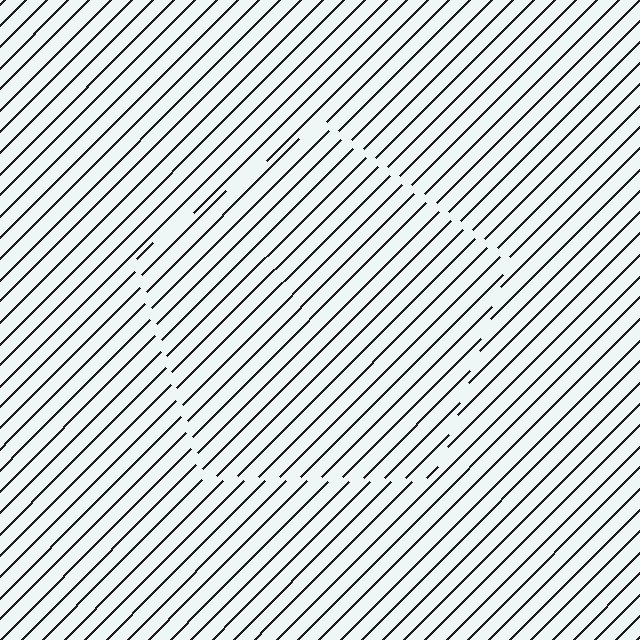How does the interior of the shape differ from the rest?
The interior of the shape contains the same grating, shifted by half a period — the contour is defined by the phase discontinuity where line-ends from the inner and outer gratings abut.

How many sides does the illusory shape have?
5 sides — the line-ends trace a pentagon.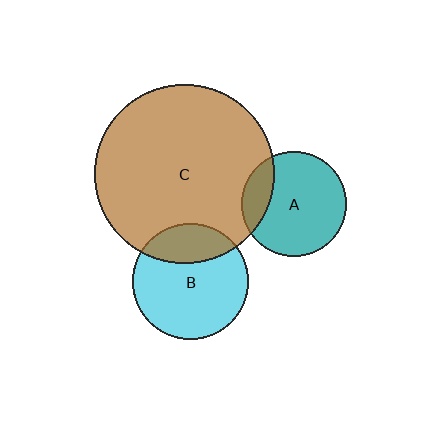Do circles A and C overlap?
Yes.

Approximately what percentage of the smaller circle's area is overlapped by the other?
Approximately 20%.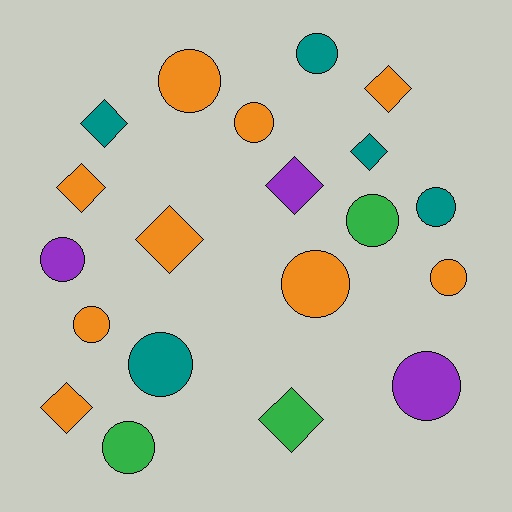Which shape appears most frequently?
Circle, with 12 objects.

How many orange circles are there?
There are 5 orange circles.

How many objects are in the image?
There are 20 objects.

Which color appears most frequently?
Orange, with 9 objects.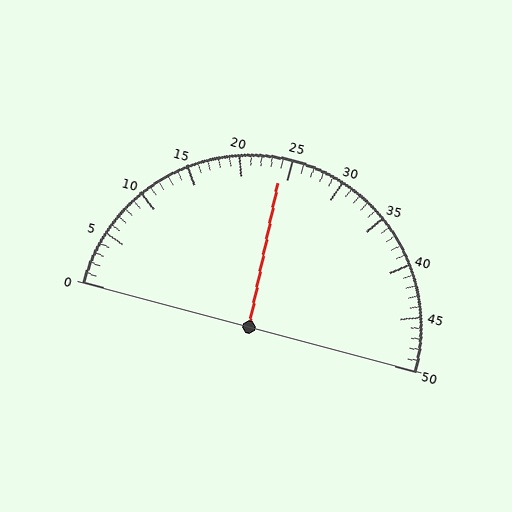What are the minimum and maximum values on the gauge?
The gauge ranges from 0 to 50.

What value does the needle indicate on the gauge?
The needle indicates approximately 24.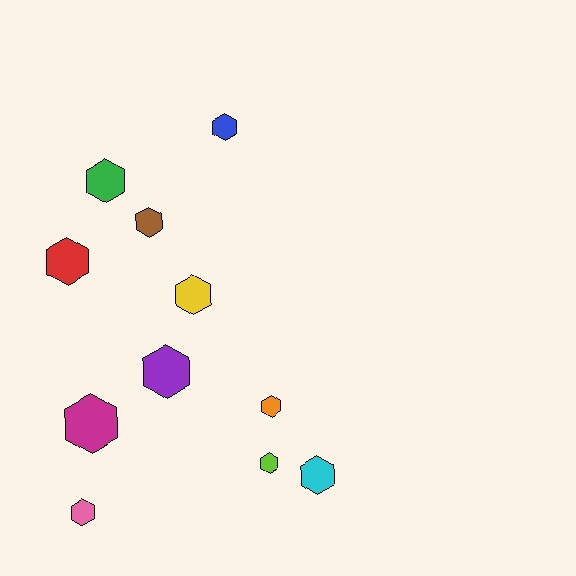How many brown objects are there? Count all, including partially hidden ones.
There is 1 brown object.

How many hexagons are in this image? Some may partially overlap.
There are 11 hexagons.